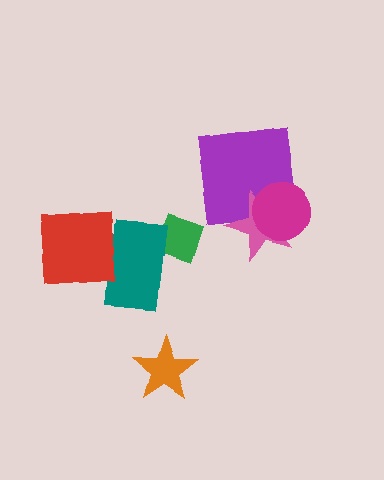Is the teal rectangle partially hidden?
Yes, it is partially covered by another shape.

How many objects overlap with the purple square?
2 objects overlap with the purple square.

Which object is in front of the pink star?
The magenta circle is in front of the pink star.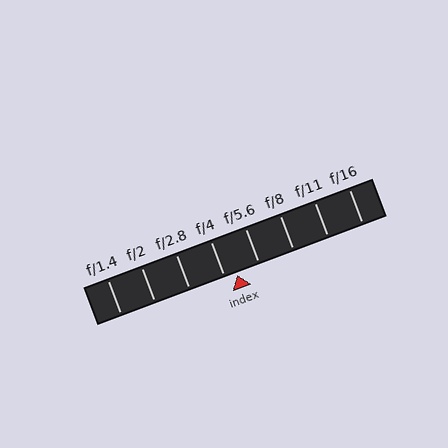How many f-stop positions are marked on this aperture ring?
There are 8 f-stop positions marked.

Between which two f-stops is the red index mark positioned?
The index mark is between f/4 and f/5.6.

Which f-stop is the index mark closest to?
The index mark is closest to f/4.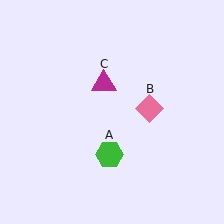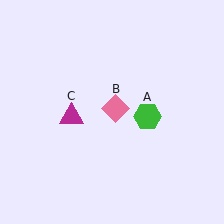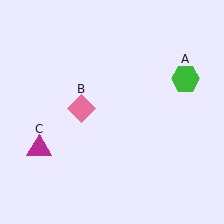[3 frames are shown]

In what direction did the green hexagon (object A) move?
The green hexagon (object A) moved up and to the right.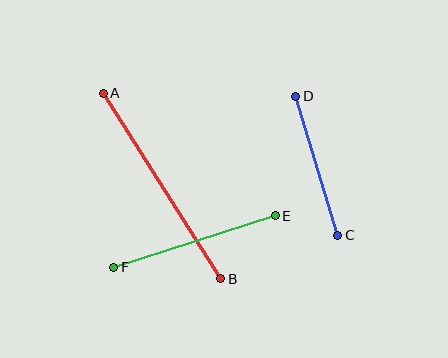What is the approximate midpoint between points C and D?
The midpoint is at approximately (317, 166) pixels.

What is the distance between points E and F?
The distance is approximately 170 pixels.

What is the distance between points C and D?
The distance is approximately 145 pixels.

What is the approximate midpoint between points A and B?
The midpoint is at approximately (162, 186) pixels.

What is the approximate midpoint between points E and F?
The midpoint is at approximately (194, 241) pixels.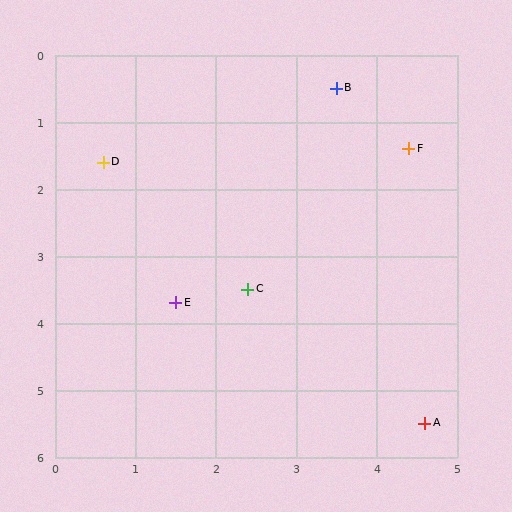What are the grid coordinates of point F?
Point F is at approximately (4.4, 1.4).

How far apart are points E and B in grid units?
Points E and B are about 3.8 grid units apart.